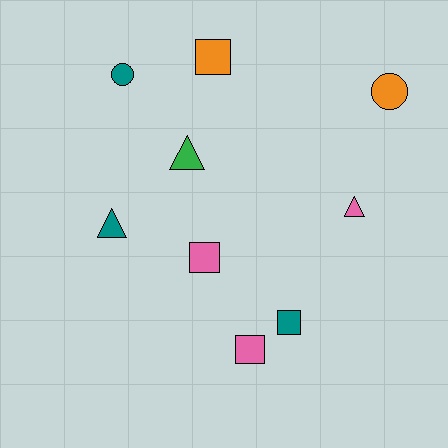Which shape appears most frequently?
Square, with 4 objects.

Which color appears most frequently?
Pink, with 3 objects.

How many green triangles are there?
There is 1 green triangle.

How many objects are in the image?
There are 9 objects.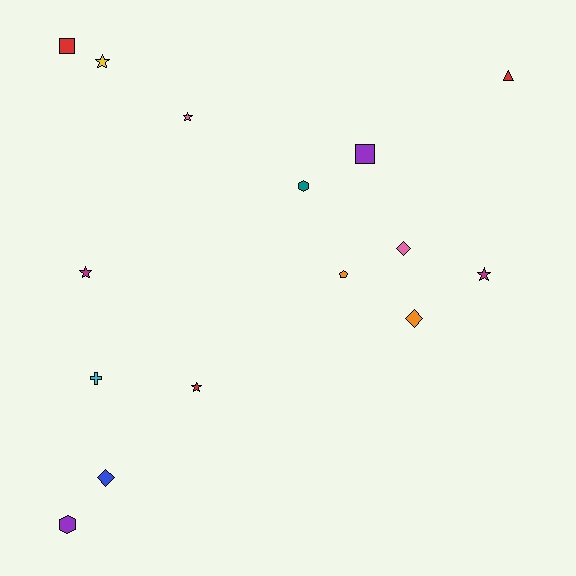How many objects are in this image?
There are 15 objects.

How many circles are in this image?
There are no circles.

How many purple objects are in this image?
There are 2 purple objects.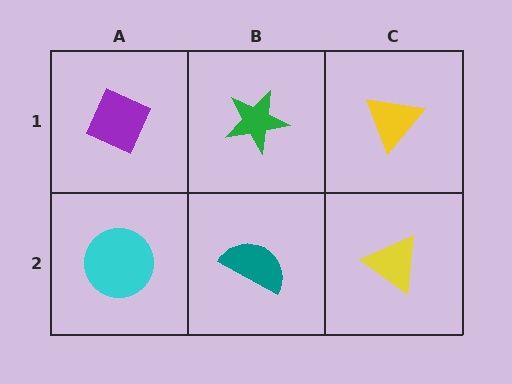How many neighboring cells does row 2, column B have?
3.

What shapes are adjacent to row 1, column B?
A teal semicircle (row 2, column B), a purple diamond (row 1, column A), a yellow triangle (row 1, column C).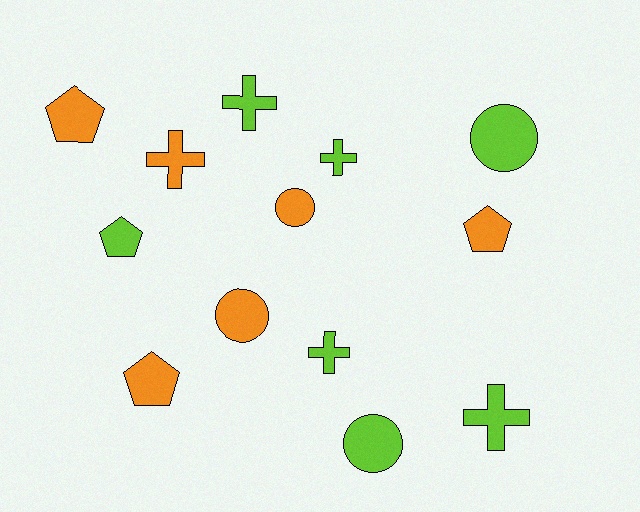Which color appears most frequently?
Lime, with 7 objects.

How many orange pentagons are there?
There are 3 orange pentagons.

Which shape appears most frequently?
Cross, with 5 objects.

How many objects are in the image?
There are 13 objects.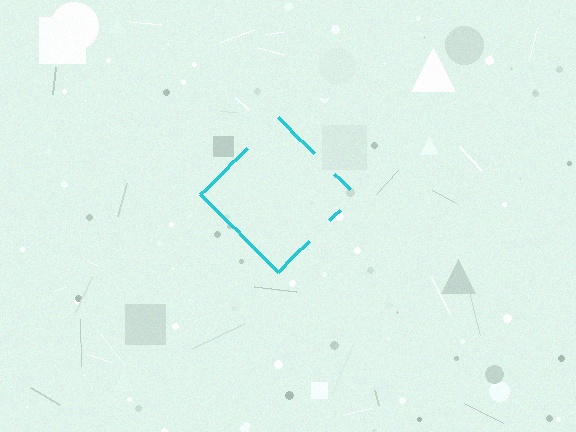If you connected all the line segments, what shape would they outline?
They would outline a diamond.